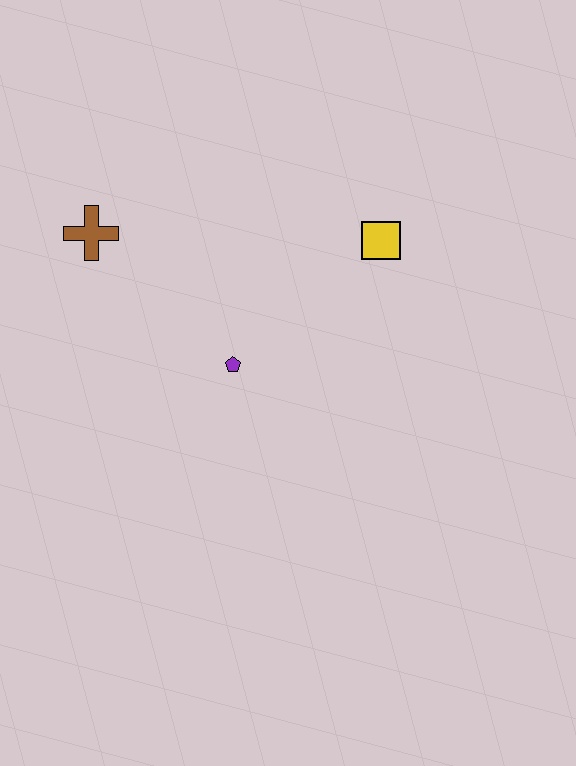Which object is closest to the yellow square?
The purple pentagon is closest to the yellow square.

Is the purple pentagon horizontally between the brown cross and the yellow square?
Yes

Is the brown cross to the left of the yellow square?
Yes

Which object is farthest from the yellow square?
The brown cross is farthest from the yellow square.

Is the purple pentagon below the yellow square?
Yes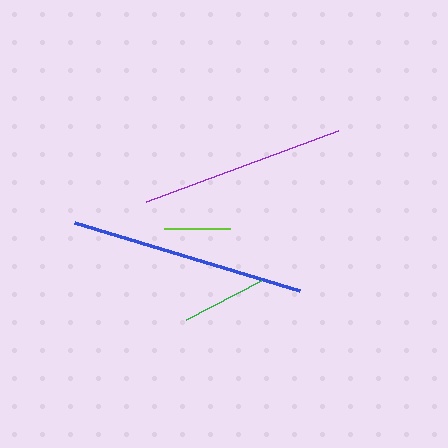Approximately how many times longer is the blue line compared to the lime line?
The blue line is approximately 3.5 times the length of the lime line.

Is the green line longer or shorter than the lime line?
The green line is longer than the lime line.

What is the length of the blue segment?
The blue segment is approximately 235 pixels long.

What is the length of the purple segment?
The purple segment is approximately 205 pixels long.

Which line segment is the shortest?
The lime line is the shortest at approximately 66 pixels.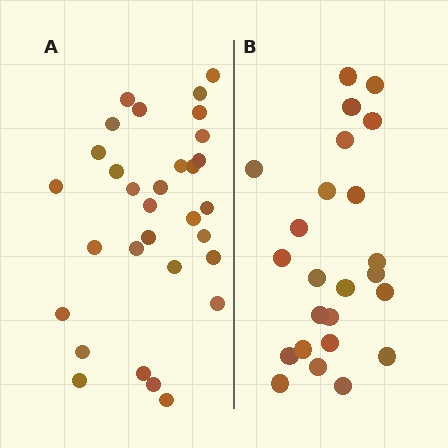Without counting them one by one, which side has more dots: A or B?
Region A (the left region) has more dots.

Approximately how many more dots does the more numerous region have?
Region A has roughly 8 or so more dots than region B.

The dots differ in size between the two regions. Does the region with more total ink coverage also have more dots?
No. Region B has more total ink coverage because its dots are larger, but region A actually contains more individual dots. Total area can be misleading — the number of items is what matters here.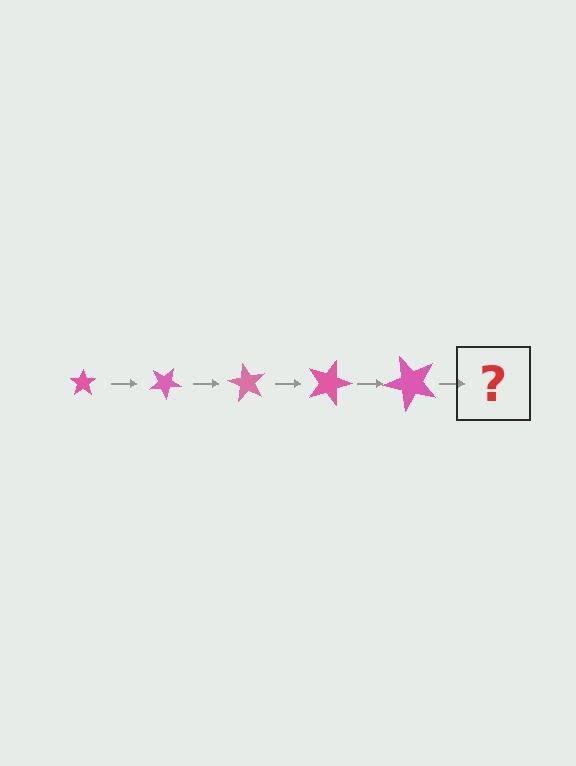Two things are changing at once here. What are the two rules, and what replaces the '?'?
The two rules are that the star grows larger each step and it rotates 30 degrees each step. The '?' should be a star, larger than the previous one and rotated 150 degrees from the start.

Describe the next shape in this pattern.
It should be a star, larger than the previous one and rotated 150 degrees from the start.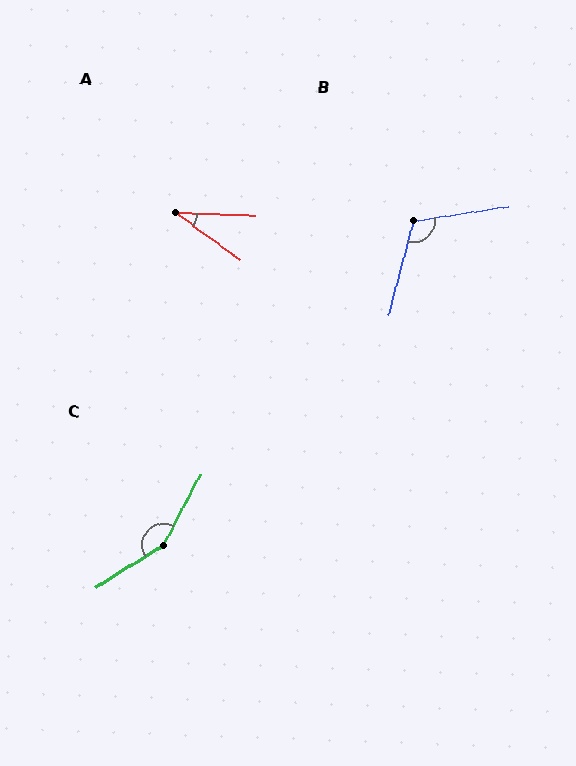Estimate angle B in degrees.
Approximately 113 degrees.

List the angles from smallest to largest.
A (35°), B (113°), C (150°).